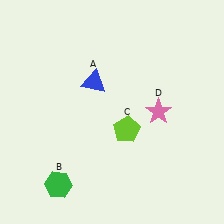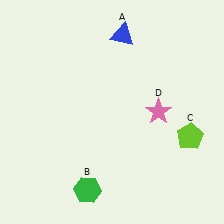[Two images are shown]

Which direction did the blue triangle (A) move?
The blue triangle (A) moved up.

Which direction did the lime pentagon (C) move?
The lime pentagon (C) moved right.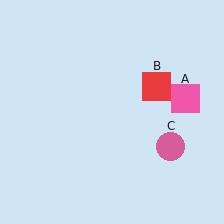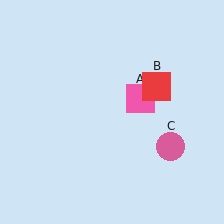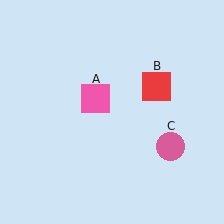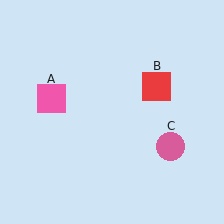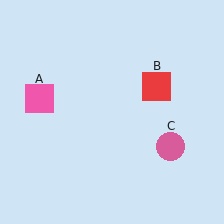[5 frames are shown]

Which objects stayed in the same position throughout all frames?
Red square (object B) and pink circle (object C) remained stationary.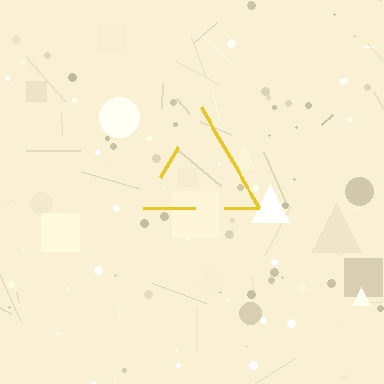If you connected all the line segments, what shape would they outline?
They would outline a triangle.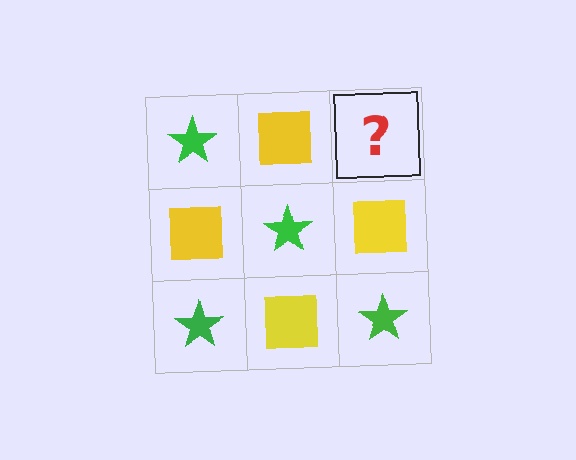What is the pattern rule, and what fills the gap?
The rule is that it alternates green star and yellow square in a checkerboard pattern. The gap should be filled with a green star.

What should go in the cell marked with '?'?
The missing cell should contain a green star.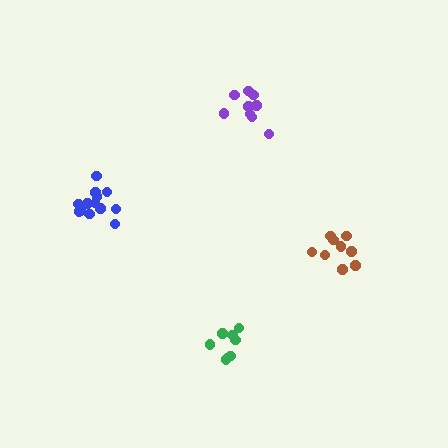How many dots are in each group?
Group 1: 13 dots, Group 2: 9 dots, Group 3: 8 dots, Group 4: 9 dots (39 total).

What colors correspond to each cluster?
The clusters are colored: blue, brown, green, purple.